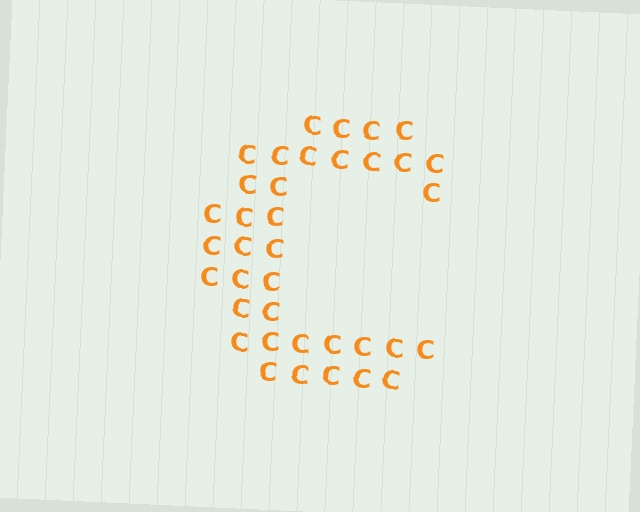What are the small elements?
The small elements are letter C's.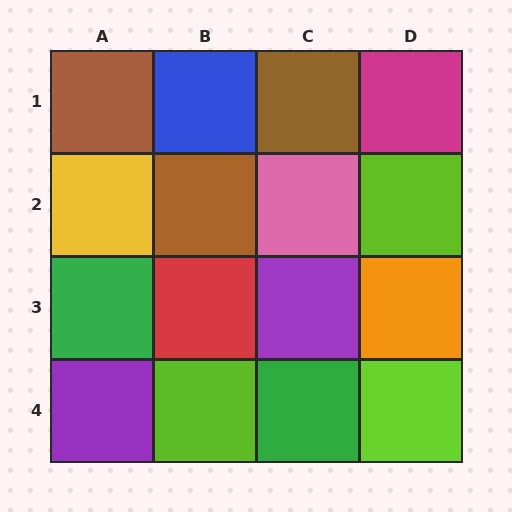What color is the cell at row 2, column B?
Brown.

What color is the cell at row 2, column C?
Pink.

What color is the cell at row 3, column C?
Purple.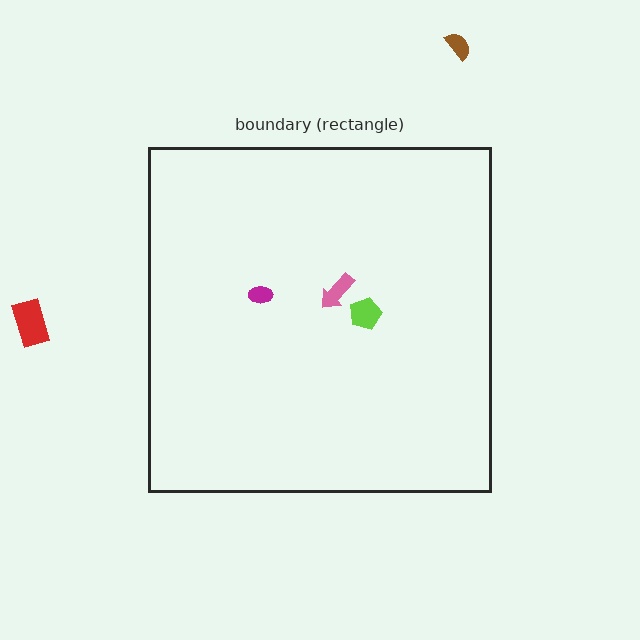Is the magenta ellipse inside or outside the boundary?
Inside.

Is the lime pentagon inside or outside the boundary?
Inside.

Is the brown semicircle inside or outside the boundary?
Outside.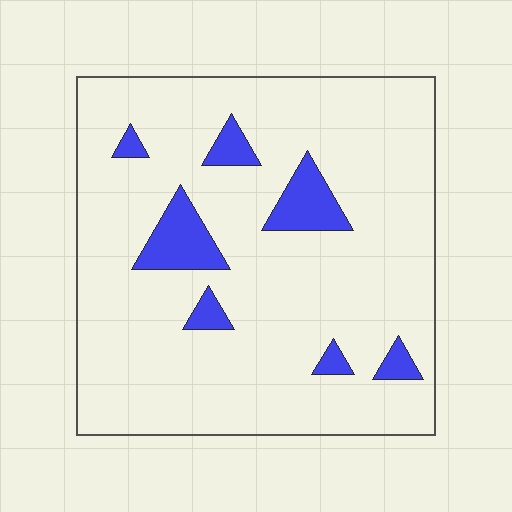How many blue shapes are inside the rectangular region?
7.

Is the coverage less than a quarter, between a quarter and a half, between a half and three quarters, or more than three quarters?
Less than a quarter.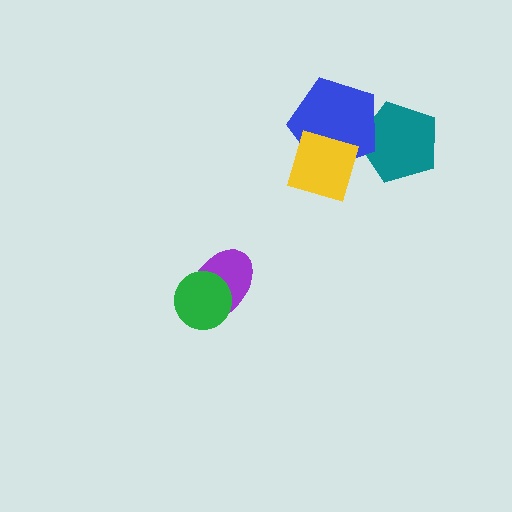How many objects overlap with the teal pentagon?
1 object overlaps with the teal pentagon.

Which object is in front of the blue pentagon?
The yellow diamond is in front of the blue pentagon.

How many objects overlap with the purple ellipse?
1 object overlaps with the purple ellipse.